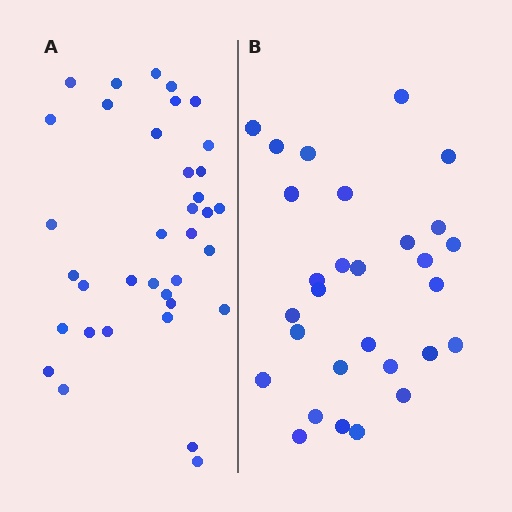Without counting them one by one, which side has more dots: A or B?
Region A (the left region) has more dots.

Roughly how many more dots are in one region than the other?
Region A has roughly 8 or so more dots than region B.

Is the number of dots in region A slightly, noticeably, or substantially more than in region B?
Region A has only slightly more — the two regions are fairly close. The ratio is roughly 1.2 to 1.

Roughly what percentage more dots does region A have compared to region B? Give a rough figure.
About 25% more.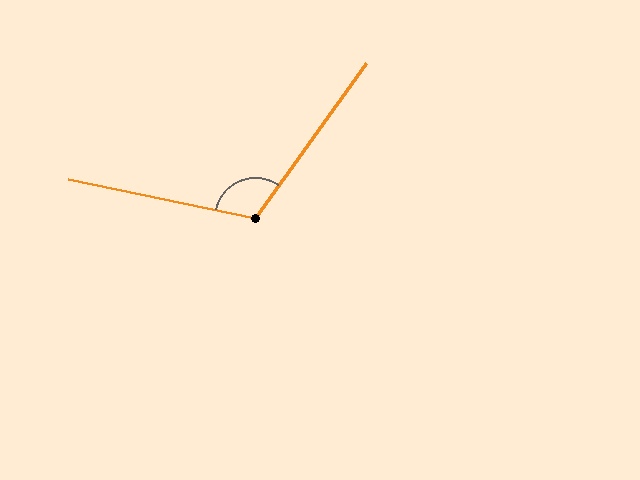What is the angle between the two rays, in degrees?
Approximately 114 degrees.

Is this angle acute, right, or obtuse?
It is obtuse.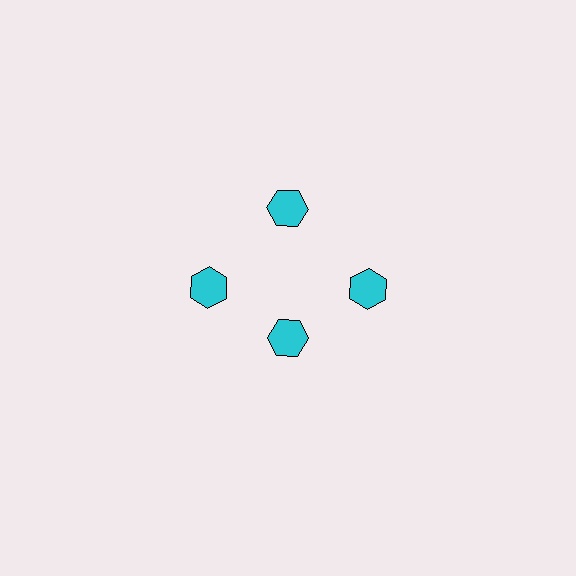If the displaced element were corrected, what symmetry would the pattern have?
It would have 4-fold rotational symmetry — the pattern would map onto itself every 90 degrees.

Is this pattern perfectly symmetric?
No. The 4 cyan hexagons are arranged in a ring, but one element near the 6 o'clock position is pulled inward toward the center, breaking the 4-fold rotational symmetry.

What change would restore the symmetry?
The symmetry would be restored by moving it outward, back onto the ring so that all 4 hexagons sit at equal angles and equal distance from the center.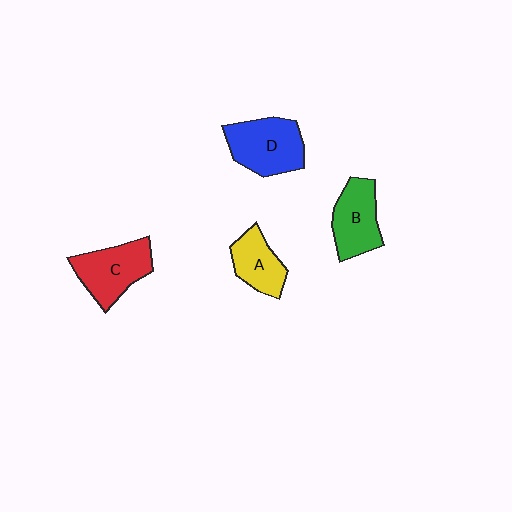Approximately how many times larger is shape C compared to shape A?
Approximately 1.4 times.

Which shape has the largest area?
Shape D (blue).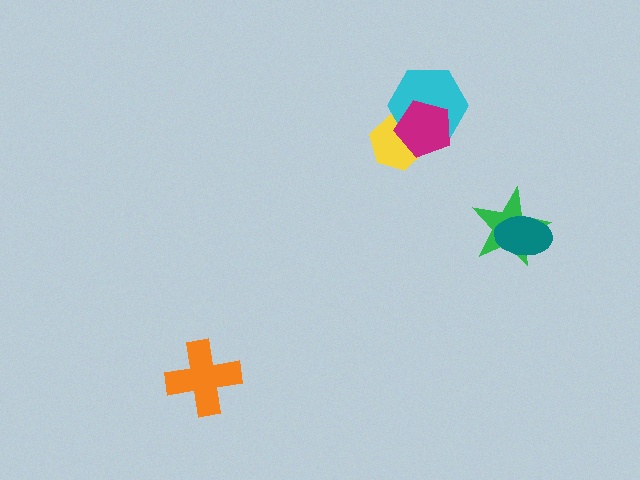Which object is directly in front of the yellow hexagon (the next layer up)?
The cyan hexagon is directly in front of the yellow hexagon.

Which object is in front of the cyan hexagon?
The magenta pentagon is in front of the cyan hexagon.